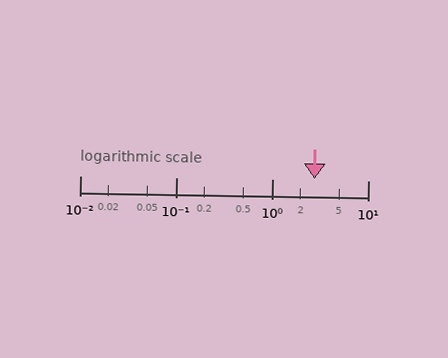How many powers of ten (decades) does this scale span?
The scale spans 3 decades, from 0.01 to 10.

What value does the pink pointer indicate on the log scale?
The pointer indicates approximately 2.8.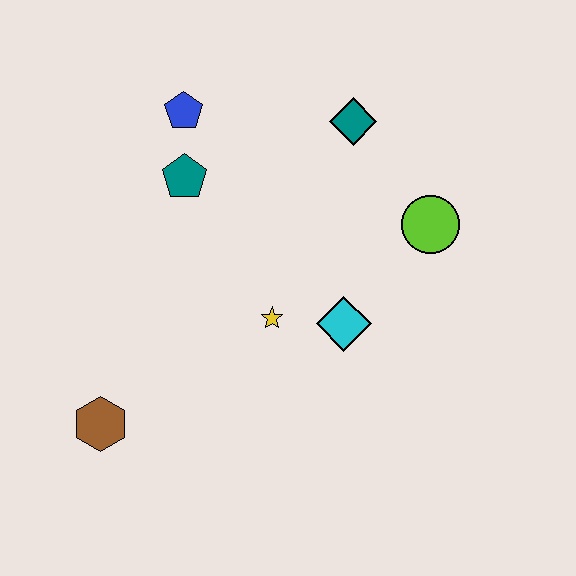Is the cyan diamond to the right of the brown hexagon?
Yes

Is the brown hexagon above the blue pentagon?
No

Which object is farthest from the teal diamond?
The brown hexagon is farthest from the teal diamond.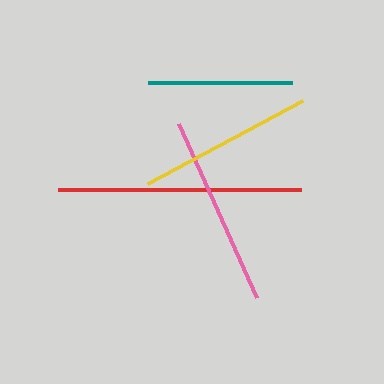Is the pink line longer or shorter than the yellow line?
The pink line is longer than the yellow line.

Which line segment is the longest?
The red line is the longest at approximately 244 pixels.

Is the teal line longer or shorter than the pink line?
The pink line is longer than the teal line.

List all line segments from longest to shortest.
From longest to shortest: red, pink, yellow, teal.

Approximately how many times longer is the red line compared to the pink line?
The red line is approximately 1.3 times the length of the pink line.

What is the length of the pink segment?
The pink segment is approximately 191 pixels long.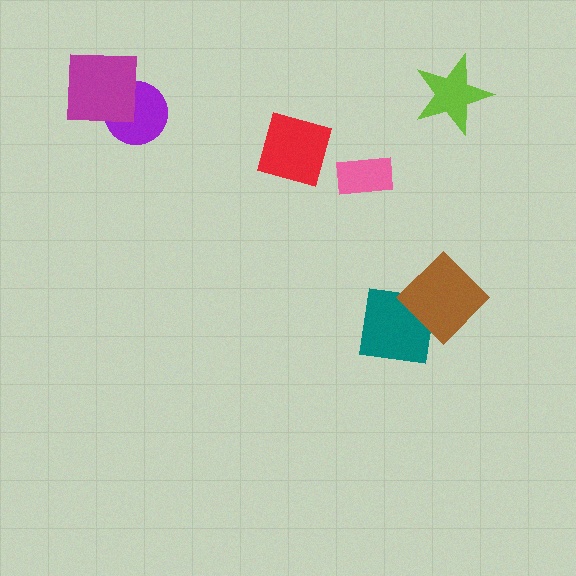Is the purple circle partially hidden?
Yes, it is partially covered by another shape.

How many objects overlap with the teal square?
1 object overlaps with the teal square.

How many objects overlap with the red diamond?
0 objects overlap with the red diamond.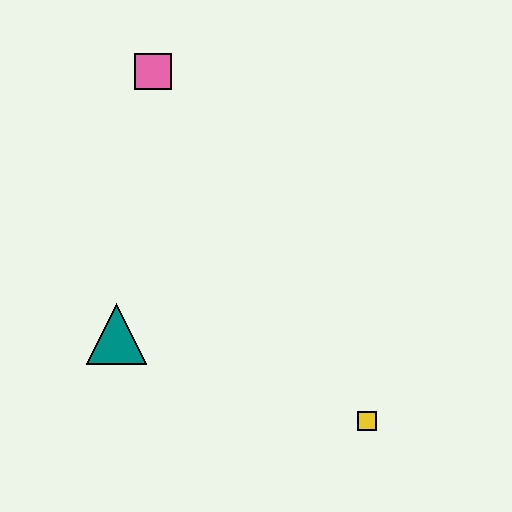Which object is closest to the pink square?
The teal triangle is closest to the pink square.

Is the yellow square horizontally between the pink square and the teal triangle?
No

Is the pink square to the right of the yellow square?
No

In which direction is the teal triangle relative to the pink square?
The teal triangle is below the pink square.